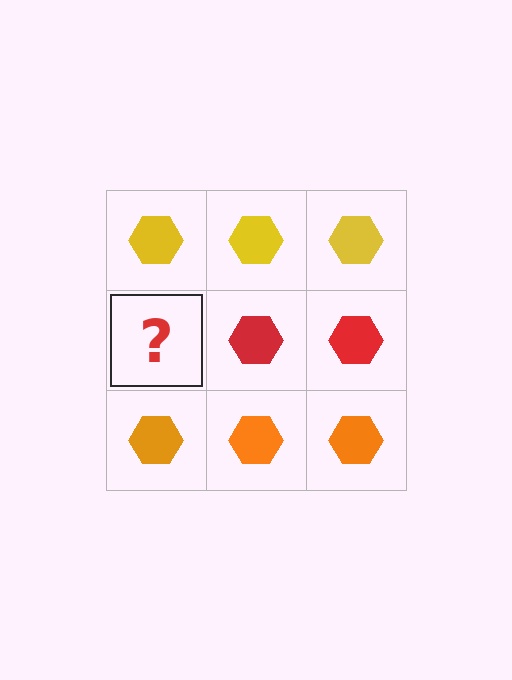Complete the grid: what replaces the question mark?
The question mark should be replaced with a red hexagon.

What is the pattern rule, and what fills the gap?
The rule is that each row has a consistent color. The gap should be filled with a red hexagon.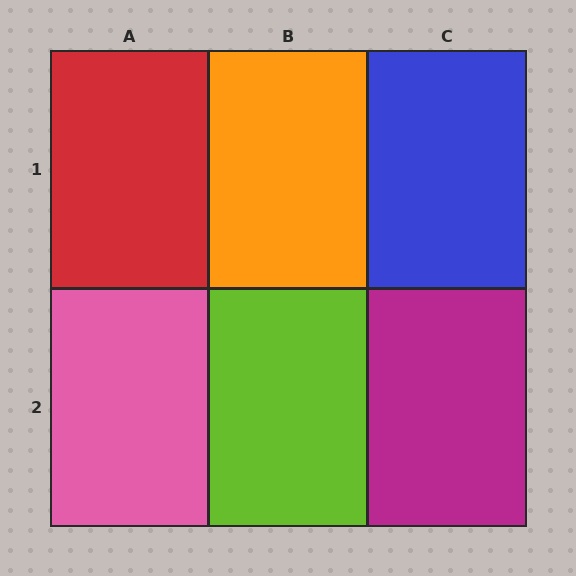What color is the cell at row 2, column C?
Magenta.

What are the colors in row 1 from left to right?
Red, orange, blue.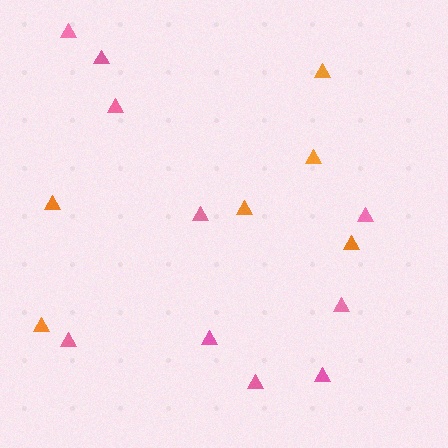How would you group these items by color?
There are 2 groups: one group of orange triangles (6) and one group of pink triangles (10).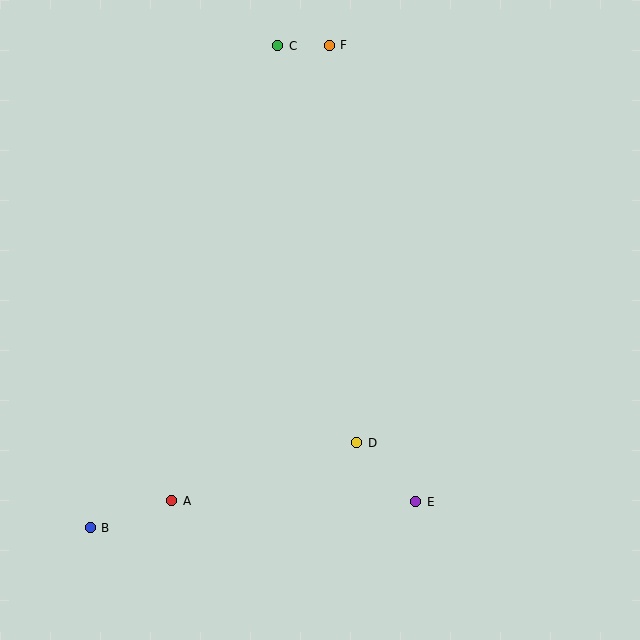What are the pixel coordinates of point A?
Point A is at (172, 501).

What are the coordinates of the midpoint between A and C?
The midpoint between A and C is at (225, 273).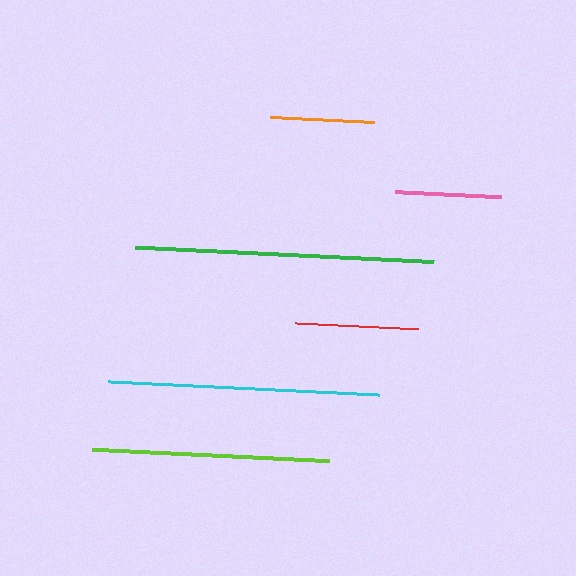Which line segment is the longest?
The green line is the longest at approximately 299 pixels.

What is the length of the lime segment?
The lime segment is approximately 236 pixels long.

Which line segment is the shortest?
The orange line is the shortest at approximately 104 pixels.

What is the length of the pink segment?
The pink segment is approximately 107 pixels long.